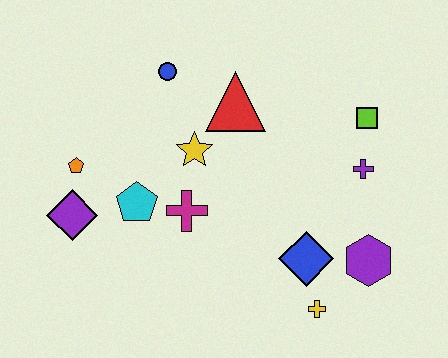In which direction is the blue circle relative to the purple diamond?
The blue circle is above the purple diamond.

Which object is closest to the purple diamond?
The orange pentagon is closest to the purple diamond.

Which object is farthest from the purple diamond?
The lime square is farthest from the purple diamond.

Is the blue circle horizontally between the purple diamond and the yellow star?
Yes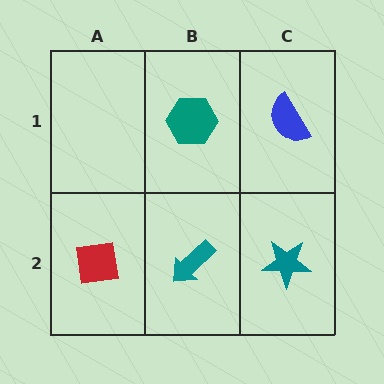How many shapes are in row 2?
3 shapes.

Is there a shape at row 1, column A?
No, that cell is empty.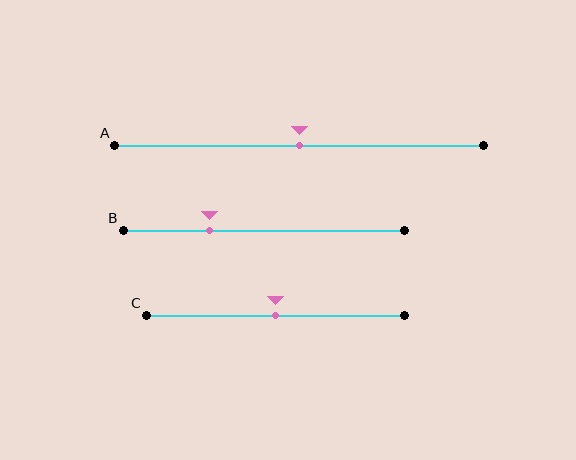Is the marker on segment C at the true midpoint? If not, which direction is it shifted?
Yes, the marker on segment C is at the true midpoint.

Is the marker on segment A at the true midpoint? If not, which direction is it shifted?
Yes, the marker on segment A is at the true midpoint.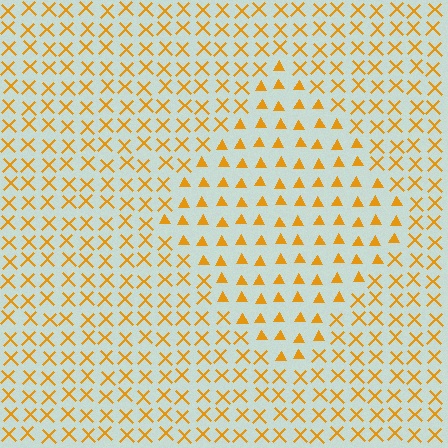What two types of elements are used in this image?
The image uses triangles inside the diamond region and X marks outside it.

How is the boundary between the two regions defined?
The boundary is defined by a change in element shape: triangles inside vs. X marks outside. All elements share the same color and spacing.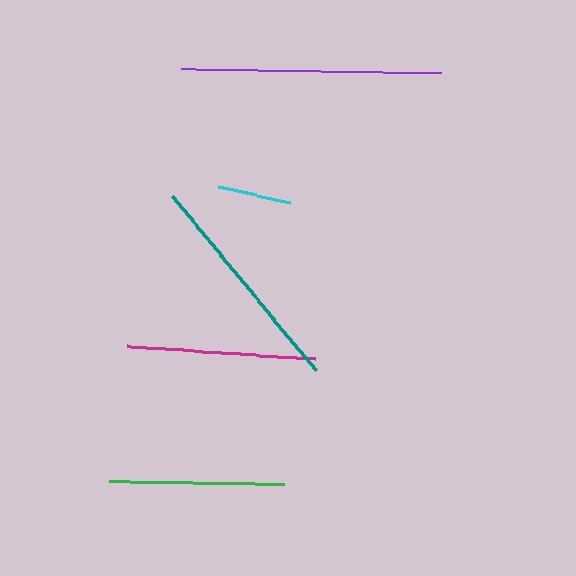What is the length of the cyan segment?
The cyan segment is approximately 74 pixels long.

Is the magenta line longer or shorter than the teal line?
The teal line is longer than the magenta line.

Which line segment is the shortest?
The cyan line is the shortest at approximately 74 pixels.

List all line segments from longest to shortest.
From longest to shortest: purple, teal, magenta, green, cyan.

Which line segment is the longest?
The purple line is the longest at approximately 261 pixels.